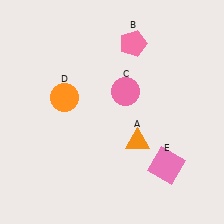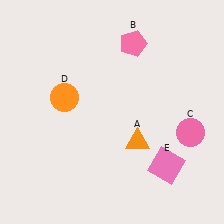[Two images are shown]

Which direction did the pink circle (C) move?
The pink circle (C) moved right.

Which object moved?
The pink circle (C) moved right.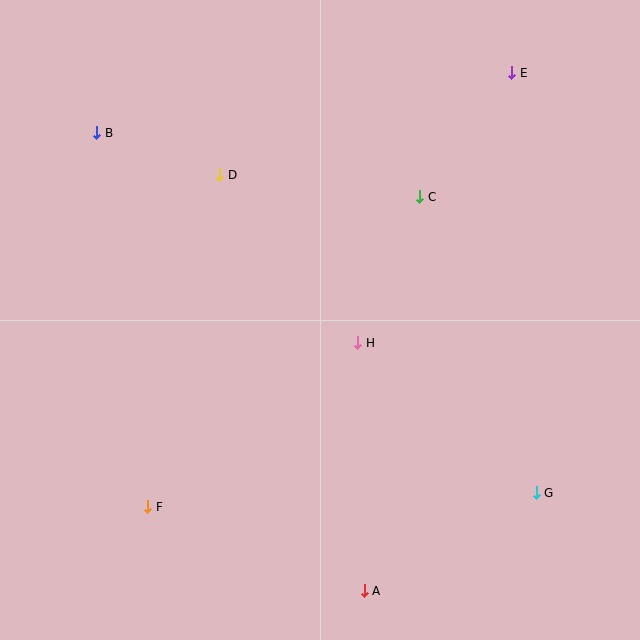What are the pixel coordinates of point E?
Point E is at (512, 73).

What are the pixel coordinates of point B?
Point B is at (97, 133).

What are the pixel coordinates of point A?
Point A is at (364, 591).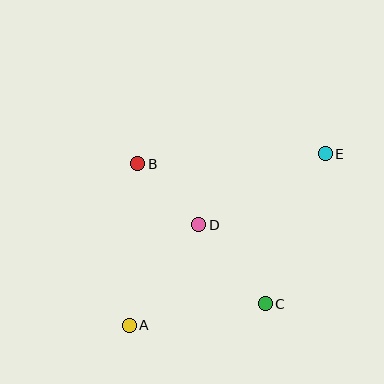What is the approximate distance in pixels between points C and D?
The distance between C and D is approximately 103 pixels.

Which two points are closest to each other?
Points B and D are closest to each other.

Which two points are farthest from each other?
Points A and E are farthest from each other.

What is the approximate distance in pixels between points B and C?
The distance between B and C is approximately 189 pixels.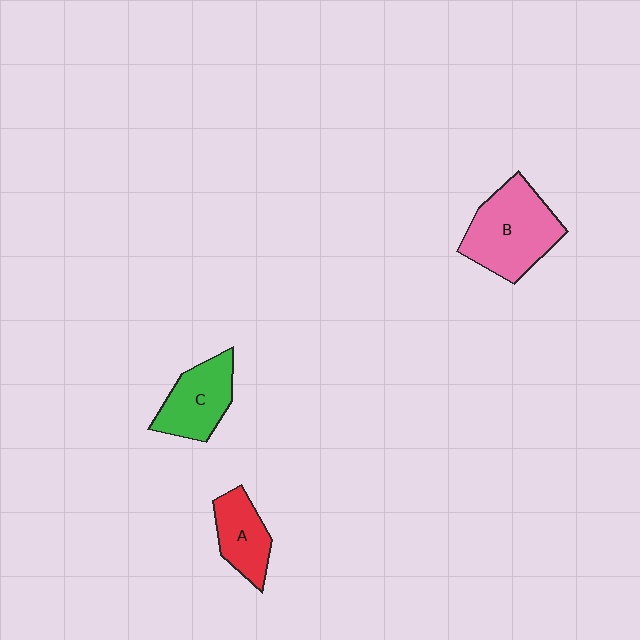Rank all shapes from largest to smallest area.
From largest to smallest: B (pink), C (green), A (red).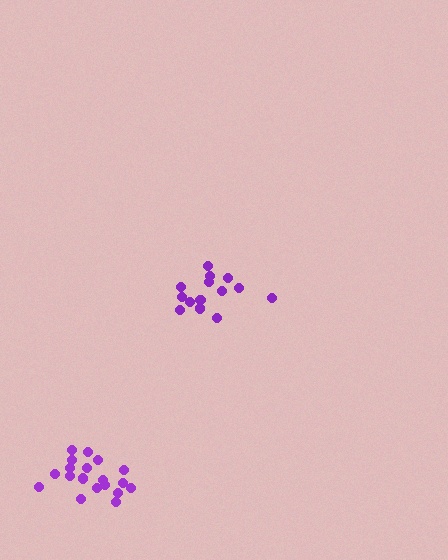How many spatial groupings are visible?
There are 2 spatial groupings.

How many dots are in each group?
Group 1: 19 dots, Group 2: 14 dots (33 total).